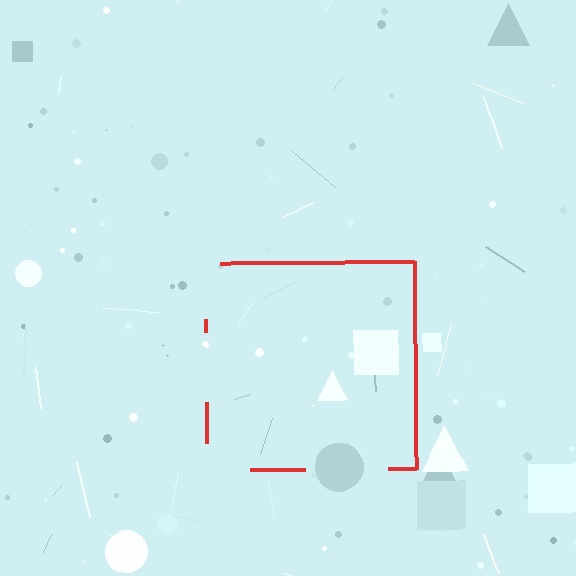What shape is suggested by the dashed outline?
The dashed outline suggests a square.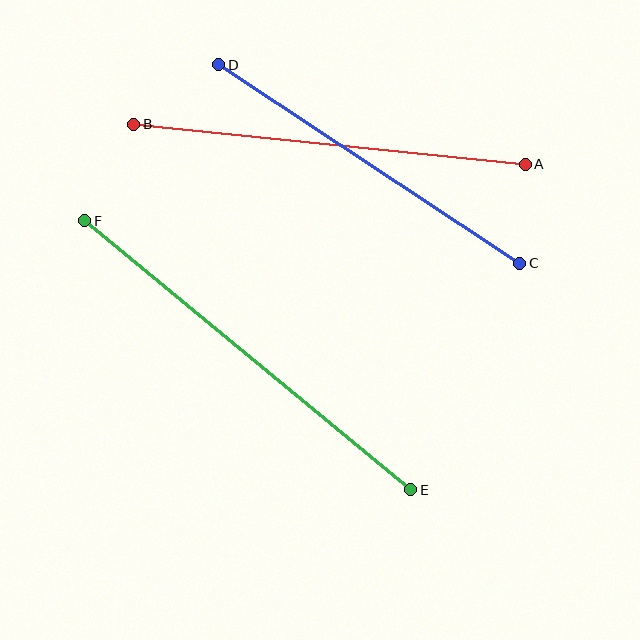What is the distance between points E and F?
The distance is approximately 423 pixels.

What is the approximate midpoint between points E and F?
The midpoint is at approximately (248, 355) pixels.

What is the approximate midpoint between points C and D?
The midpoint is at approximately (369, 164) pixels.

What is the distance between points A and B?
The distance is approximately 394 pixels.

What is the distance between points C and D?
The distance is approximately 361 pixels.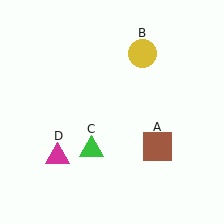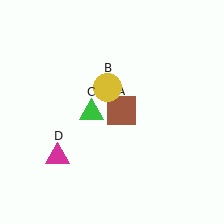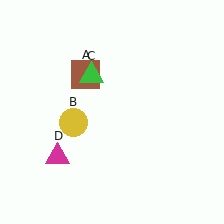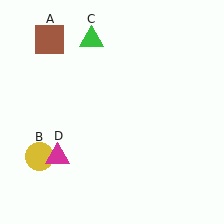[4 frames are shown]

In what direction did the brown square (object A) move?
The brown square (object A) moved up and to the left.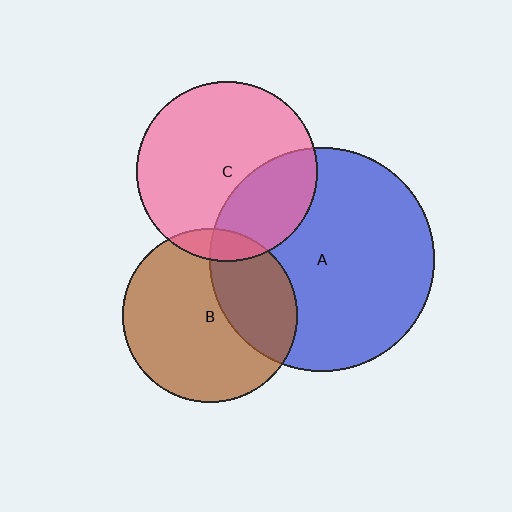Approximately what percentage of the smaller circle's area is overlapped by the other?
Approximately 10%.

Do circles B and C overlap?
Yes.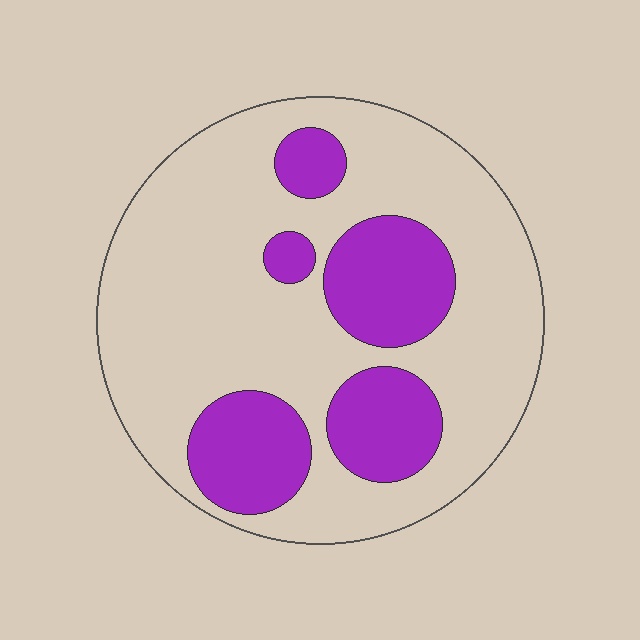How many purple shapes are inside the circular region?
5.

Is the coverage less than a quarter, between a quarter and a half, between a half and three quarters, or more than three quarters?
Between a quarter and a half.